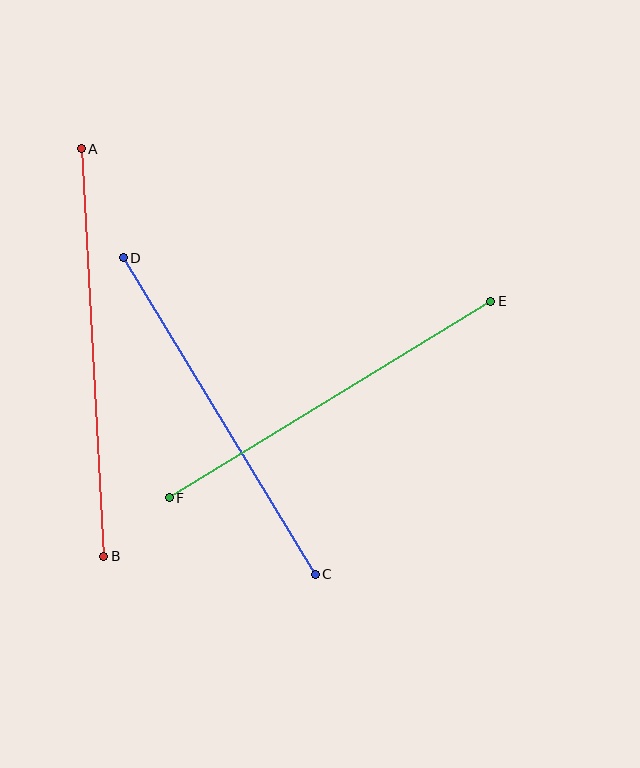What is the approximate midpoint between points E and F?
The midpoint is at approximately (330, 400) pixels.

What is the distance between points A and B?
The distance is approximately 409 pixels.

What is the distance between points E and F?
The distance is approximately 377 pixels.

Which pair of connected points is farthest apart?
Points A and B are farthest apart.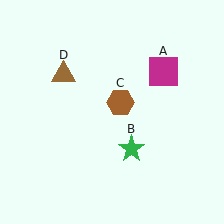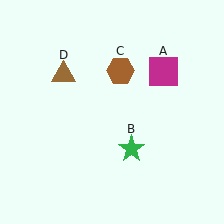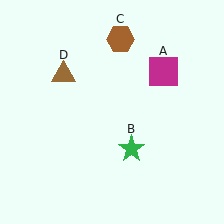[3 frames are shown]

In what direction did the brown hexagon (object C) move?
The brown hexagon (object C) moved up.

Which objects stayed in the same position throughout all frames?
Magenta square (object A) and green star (object B) and brown triangle (object D) remained stationary.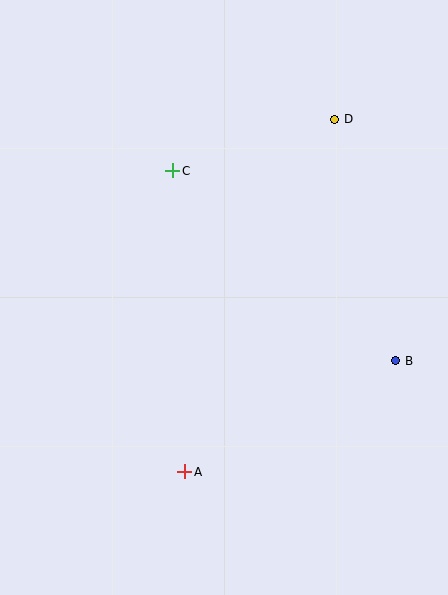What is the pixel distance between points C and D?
The distance between C and D is 170 pixels.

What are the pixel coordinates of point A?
Point A is at (185, 472).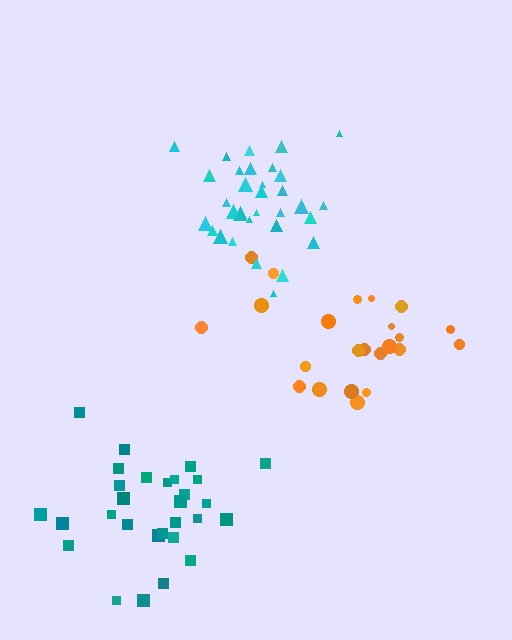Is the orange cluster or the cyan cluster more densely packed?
Cyan.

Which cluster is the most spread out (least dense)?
Orange.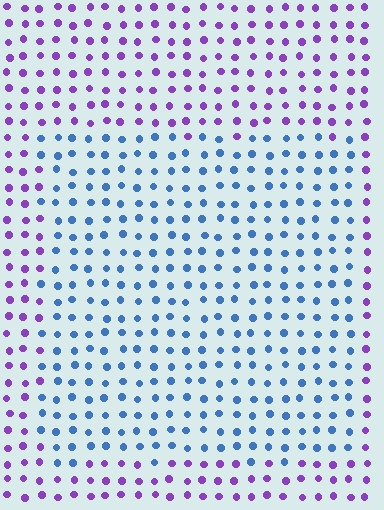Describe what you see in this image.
The image is filled with small purple elements in a uniform arrangement. A rectangle-shaped region is visible where the elements are tinted to a slightly different hue, forming a subtle color boundary.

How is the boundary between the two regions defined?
The boundary is defined purely by a slight shift in hue (about 62 degrees). Spacing, size, and orientation are identical on both sides.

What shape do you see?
I see a rectangle.